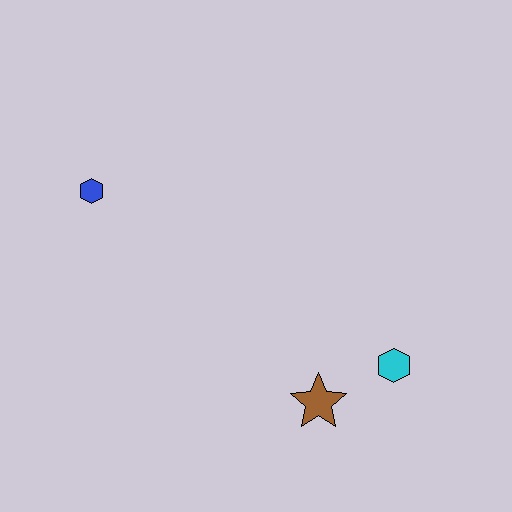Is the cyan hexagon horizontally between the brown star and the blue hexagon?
No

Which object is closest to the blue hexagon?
The brown star is closest to the blue hexagon.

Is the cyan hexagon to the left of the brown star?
No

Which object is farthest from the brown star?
The blue hexagon is farthest from the brown star.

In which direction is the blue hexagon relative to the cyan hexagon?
The blue hexagon is to the left of the cyan hexagon.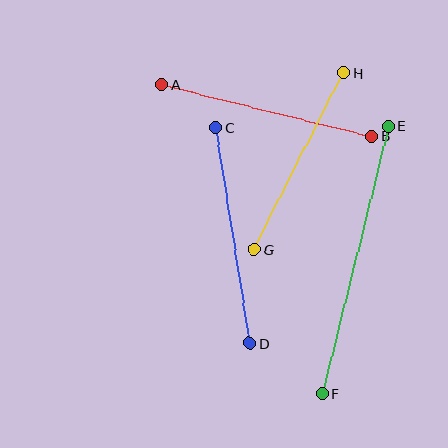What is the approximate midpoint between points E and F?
The midpoint is at approximately (355, 260) pixels.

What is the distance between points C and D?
The distance is approximately 218 pixels.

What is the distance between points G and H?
The distance is approximately 198 pixels.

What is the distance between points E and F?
The distance is approximately 275 pixels.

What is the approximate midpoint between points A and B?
The midpoint is at approximately (266, 110) pixels.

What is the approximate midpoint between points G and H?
The midpoint is at approximately (299, 161) pixels.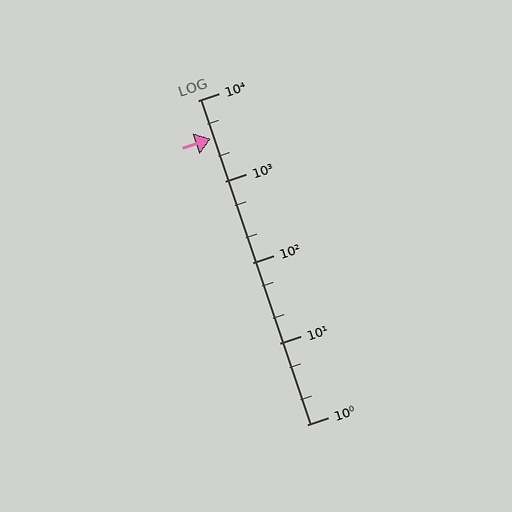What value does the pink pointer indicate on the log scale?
The pointer indicates approximately 3400.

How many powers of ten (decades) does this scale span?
The scale spans 4 decades, from 1 to 10000.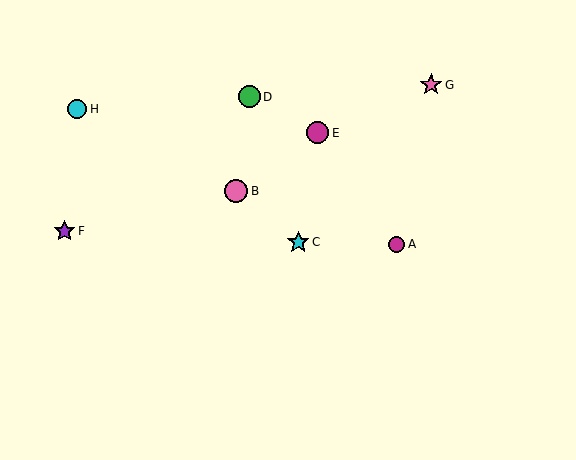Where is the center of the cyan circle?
The center of the cyan circle is at (77, 109).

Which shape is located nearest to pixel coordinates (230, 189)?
The pink circle (labeled B) at (236, 191) is nearest to that location.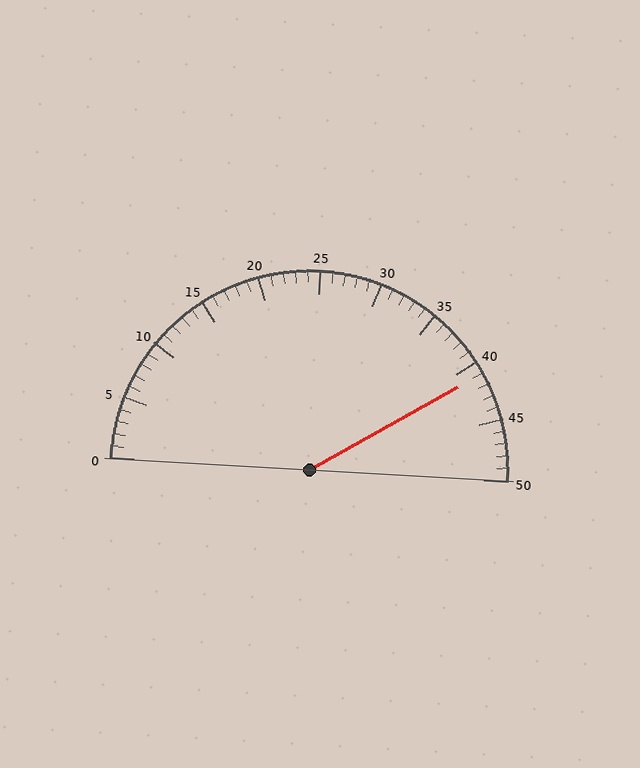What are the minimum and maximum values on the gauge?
The gauge ranges from 0 to 50.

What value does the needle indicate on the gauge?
The needle indicates approximately 41.